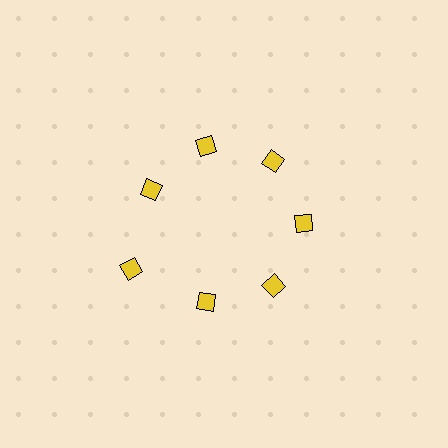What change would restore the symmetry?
The symmetry would be restored by moving it inward, back onto the ring so that all 7 diamonds sit at equal angles and equal distance from the center.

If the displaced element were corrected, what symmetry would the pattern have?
It would have 7-fold rotational symmetry — the pattern would map onto itself every 51 degrees.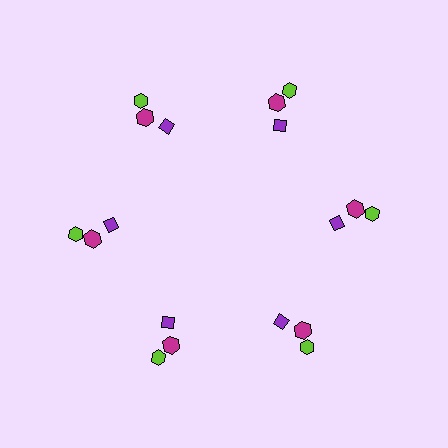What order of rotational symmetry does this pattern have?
This pattern has 6-fold rotational symmetry.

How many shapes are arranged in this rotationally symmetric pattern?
There are 18 shapes, arranged in 6 groups of 3.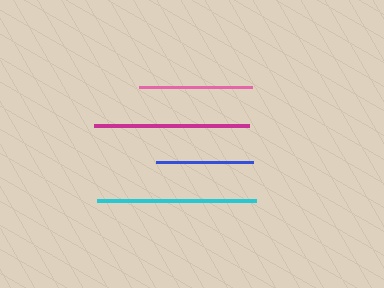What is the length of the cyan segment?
The cyan segment is approximately 159 pixels long.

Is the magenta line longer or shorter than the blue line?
The magenta line is longer than the blue line.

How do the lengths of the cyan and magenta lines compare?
The cyan and magenta lines are approximately the same length.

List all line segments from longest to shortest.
From longest to shortest: cyan, magenta, pink, blue.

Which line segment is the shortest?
The blue line is the shortest at approximately 96 pixels.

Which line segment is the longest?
The cyan line is the longest at approximately 159 pixels.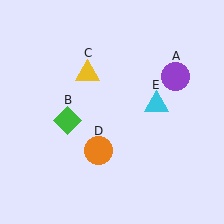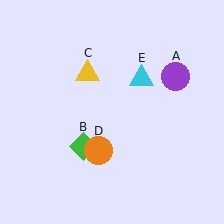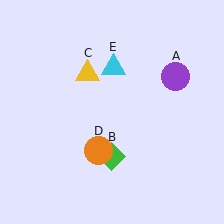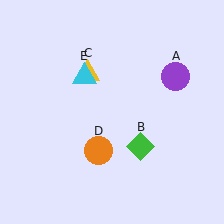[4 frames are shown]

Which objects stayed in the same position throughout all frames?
Purple circle (object A) and yellow triangle (object C) and orange circle (object D) remained stationary.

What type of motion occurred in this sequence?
The green diamond (object B), cyan triangle (object E) rotated counterclockwise around the center of the scene.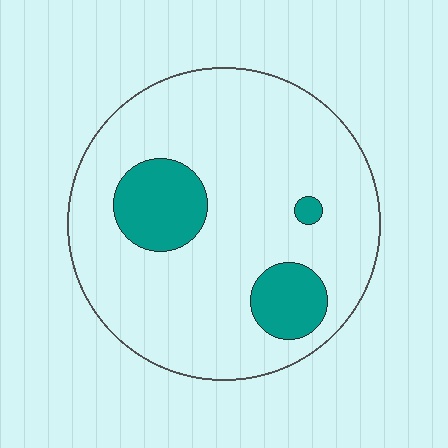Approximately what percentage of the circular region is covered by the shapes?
Approximately 15%.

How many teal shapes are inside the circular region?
3.